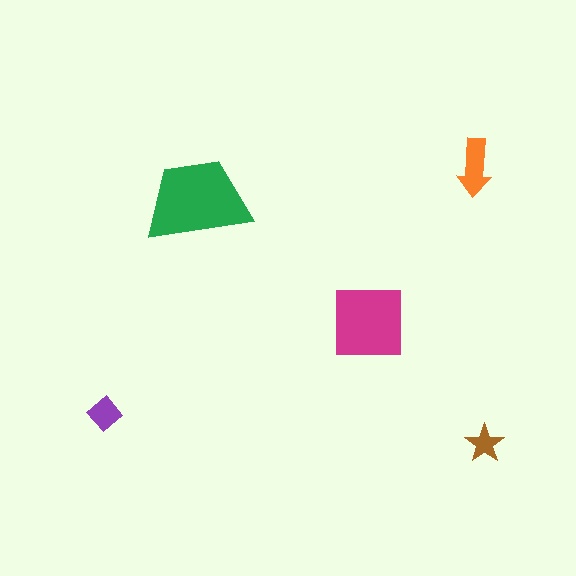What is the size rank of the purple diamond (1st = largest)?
4th.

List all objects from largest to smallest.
The green trapezoid, the magenta square, the orange arrow, the purple diamond, the brown star.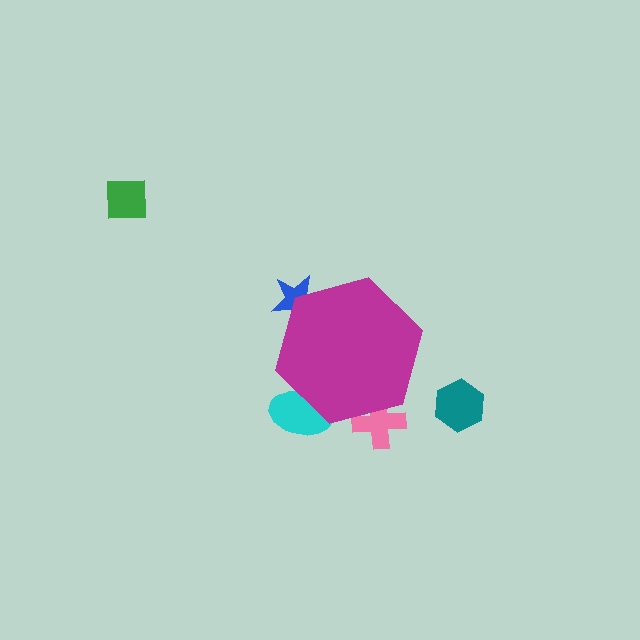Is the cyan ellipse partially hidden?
Yes, the cyan ellipse is partially hidden behind the magenta hexagon.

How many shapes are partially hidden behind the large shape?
4 shapes are partially hidden.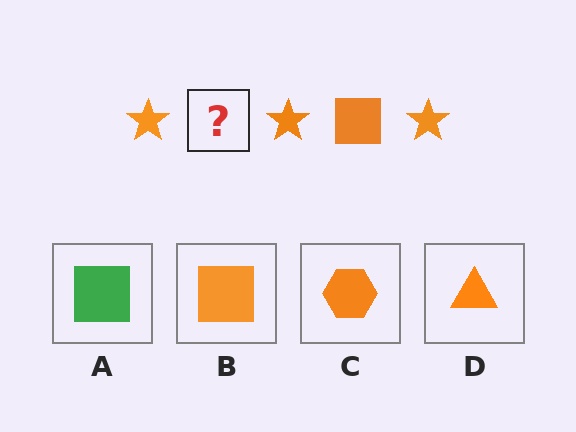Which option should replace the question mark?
Option B.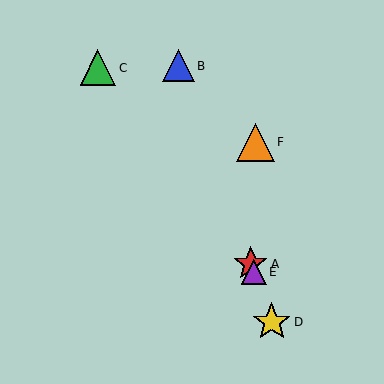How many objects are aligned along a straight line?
4 objects (A, B, D, E) are aligned along a straight line.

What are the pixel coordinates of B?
Object B is at (178, 66).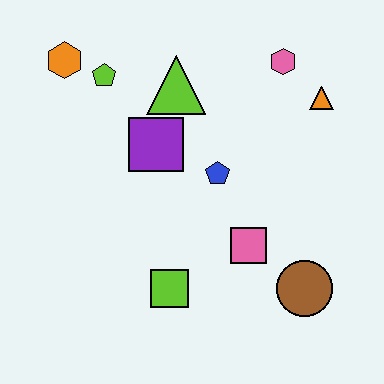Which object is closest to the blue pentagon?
The purple square is closest to the blue pentagon.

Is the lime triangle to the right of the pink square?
No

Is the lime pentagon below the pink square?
No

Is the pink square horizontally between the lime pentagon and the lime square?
No